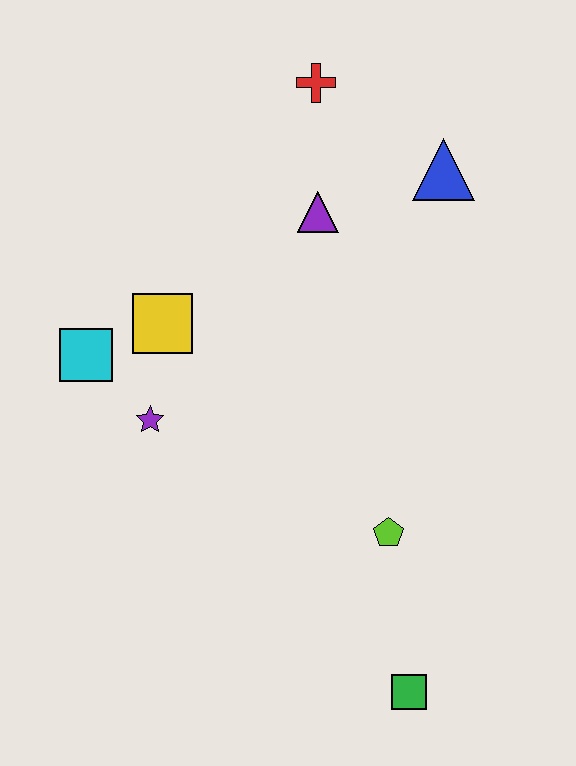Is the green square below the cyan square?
Yes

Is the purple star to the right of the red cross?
No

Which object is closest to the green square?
The lime pentagon is closest to the green square.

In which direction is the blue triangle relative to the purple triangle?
The blue triangle is to the right of the purple triangle.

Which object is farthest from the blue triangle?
The green square is farthest from the blue triangle.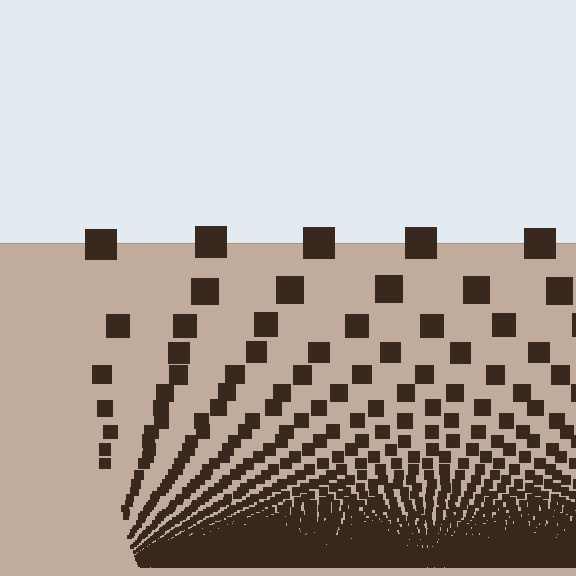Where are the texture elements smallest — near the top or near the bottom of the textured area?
Near the bottom.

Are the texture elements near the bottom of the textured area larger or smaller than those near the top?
Smaller. The gradient is inverted — elements near the bottom are smaller and denser.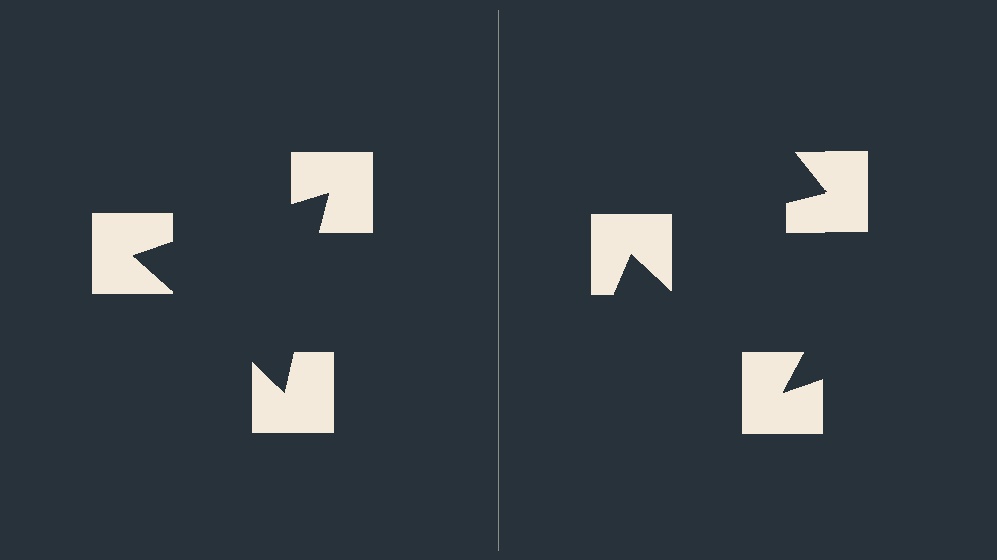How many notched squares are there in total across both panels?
6 — 3 on each side.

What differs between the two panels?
The notched squares are positioned identically on both sides; only the wedge orientations differ. On the left they align to a triangle; on the right they are misaligned.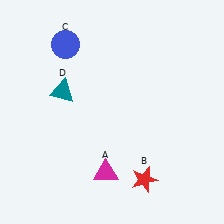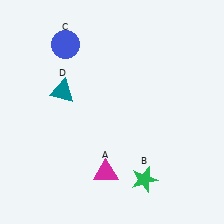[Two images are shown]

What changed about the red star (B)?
In Image 1, B is red. In Image 2, it changed to green.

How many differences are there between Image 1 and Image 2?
There is 1 difference between the two images.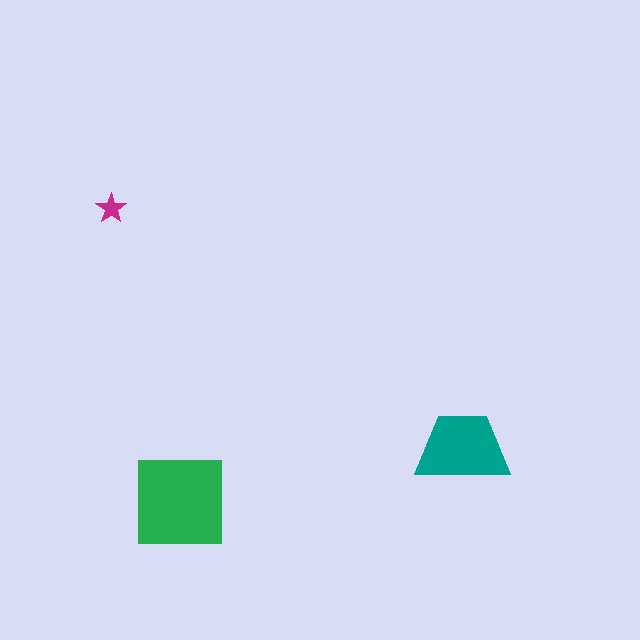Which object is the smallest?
The magenta star.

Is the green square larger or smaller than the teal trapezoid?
Larger.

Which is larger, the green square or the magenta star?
The green square.